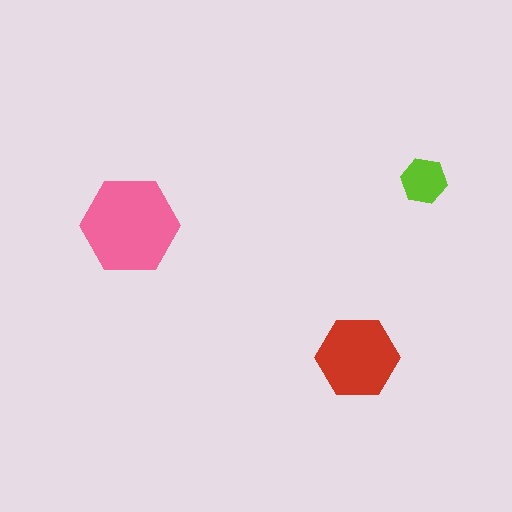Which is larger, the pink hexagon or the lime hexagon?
The pink one.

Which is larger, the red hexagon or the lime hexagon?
The red one.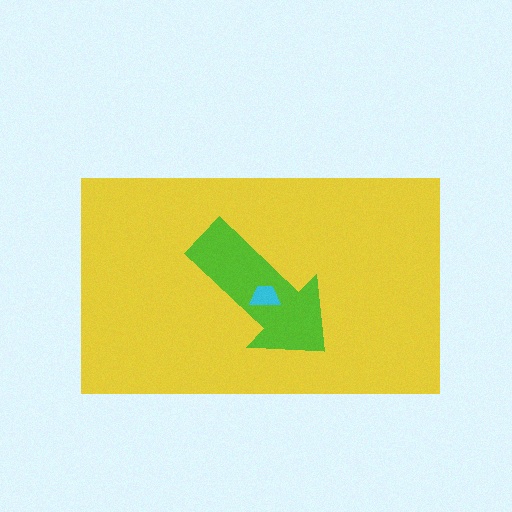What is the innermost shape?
The cyan trapezoid.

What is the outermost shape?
The yellow rectangle.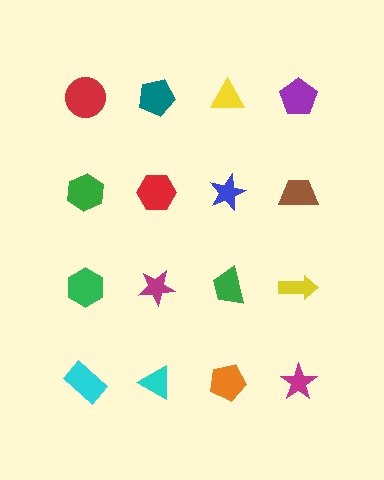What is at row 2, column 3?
A blue star.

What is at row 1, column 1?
A red circle.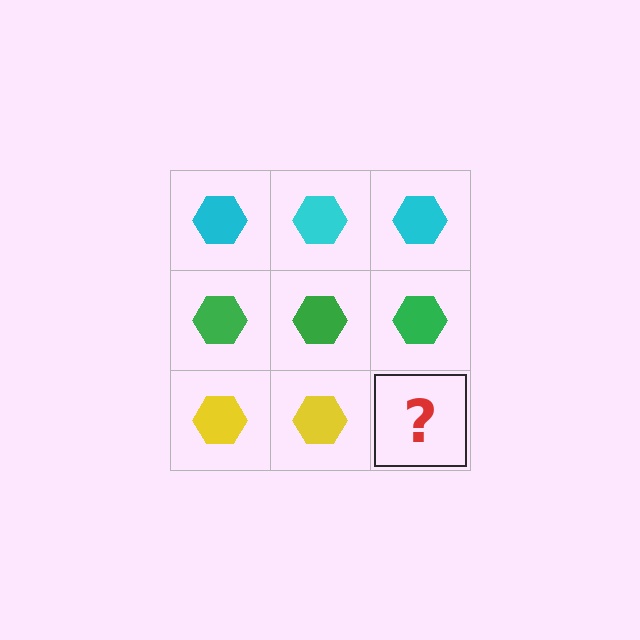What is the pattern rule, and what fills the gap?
The rule is that each row has a consistent color. The gap should be filled with a yellow hexagon.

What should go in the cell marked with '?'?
The missing cell should contain a yellow hexagon.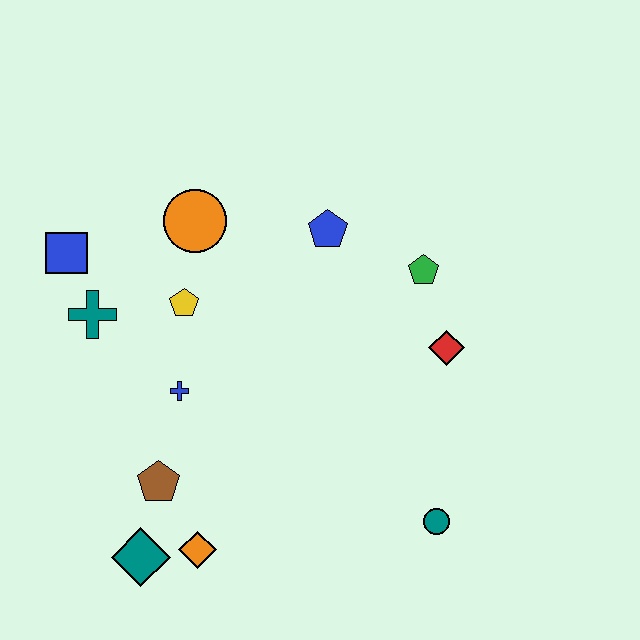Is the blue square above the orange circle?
No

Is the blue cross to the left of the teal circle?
Yes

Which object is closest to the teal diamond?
The orange diamond is closest to the teal diamond.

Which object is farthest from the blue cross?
The teal circle is farthest from the blue cross.